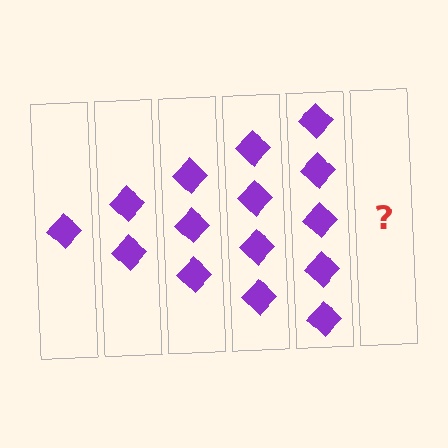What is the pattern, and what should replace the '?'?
The pattern is that each step adds one more diamond. The '?' should be 6 diamonds.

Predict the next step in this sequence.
The next step is 6 diamonds.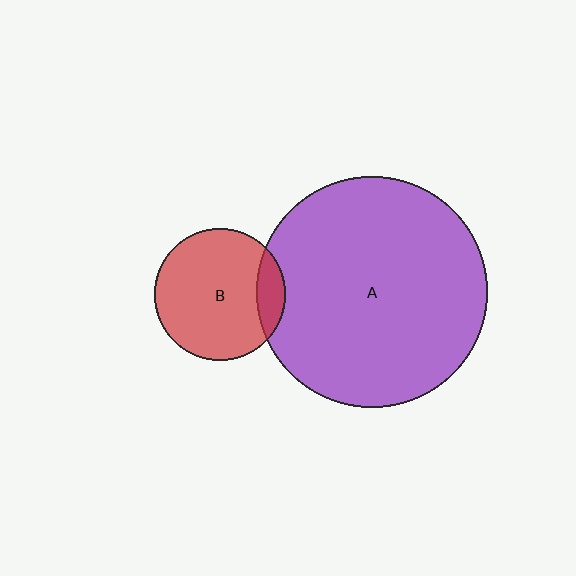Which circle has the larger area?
Circle A (purple).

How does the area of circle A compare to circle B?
Approximately 3.1 times.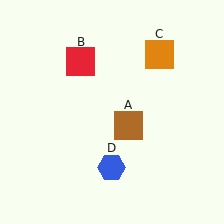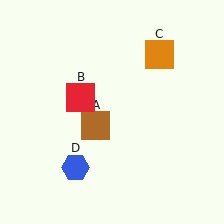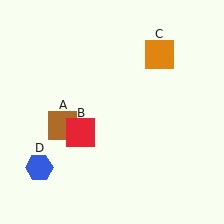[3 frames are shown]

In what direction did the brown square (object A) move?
The brown square (object A) moved left.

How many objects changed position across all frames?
3 objects changed position: brown square (object A), red square (object B), blue hexagon (object D).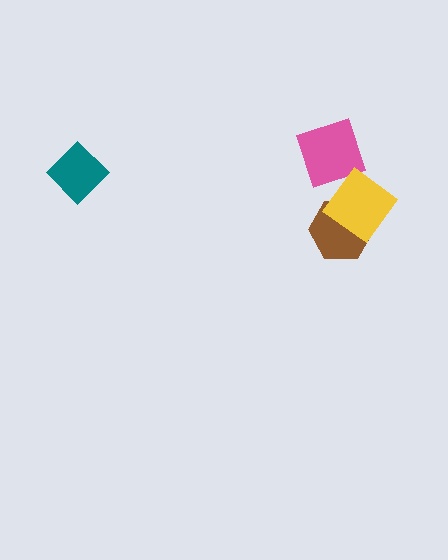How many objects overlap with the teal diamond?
0 objects overlap with the teal diamond.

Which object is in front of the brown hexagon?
The yellow diamond is in front of the brown hexagon.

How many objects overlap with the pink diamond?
1 object overlaps with the pink diamond.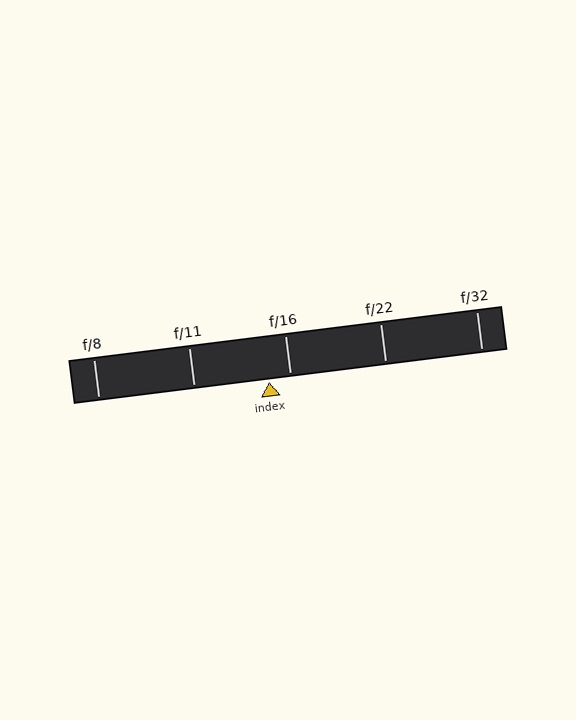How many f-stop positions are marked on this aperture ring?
There are 5 f-stop positions marked.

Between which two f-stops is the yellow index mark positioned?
The index mark is between f/11 and f/16.